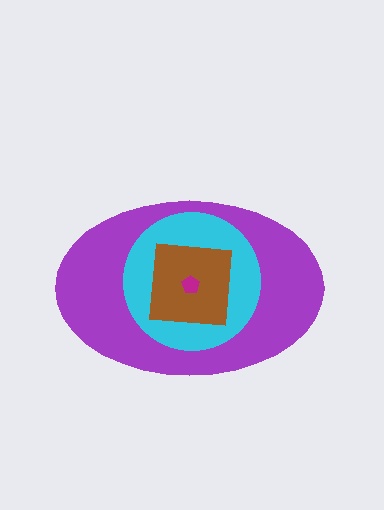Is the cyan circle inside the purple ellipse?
Yes.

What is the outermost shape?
The purple ellipse.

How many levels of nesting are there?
4.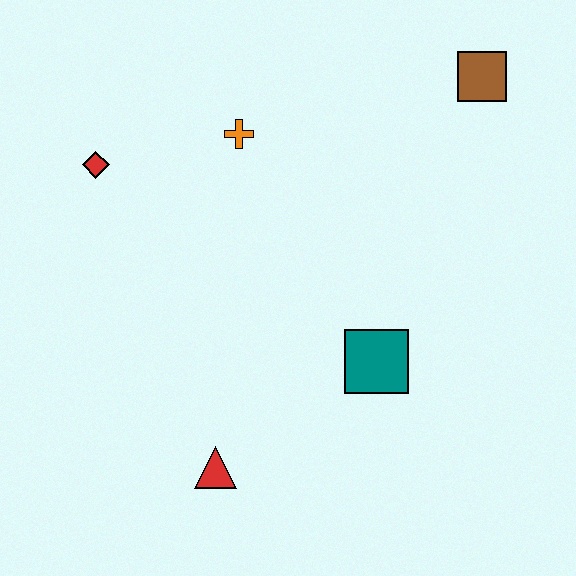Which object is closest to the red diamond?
The orange cross is closest to the red diamond.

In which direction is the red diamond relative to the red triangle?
The red diamond is above the red triangle.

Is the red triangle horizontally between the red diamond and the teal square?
Yes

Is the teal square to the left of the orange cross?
No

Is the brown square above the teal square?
Yes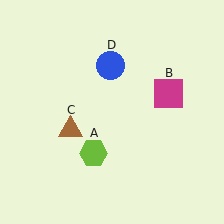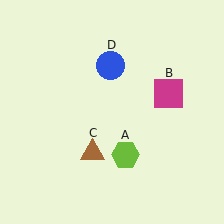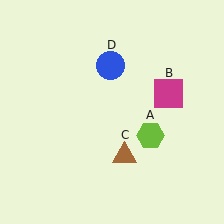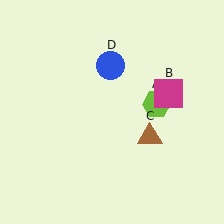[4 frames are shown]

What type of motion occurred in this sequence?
The lime hexagon (object A), brown triangle (object C) rotated counterclockwise around the center of the scene.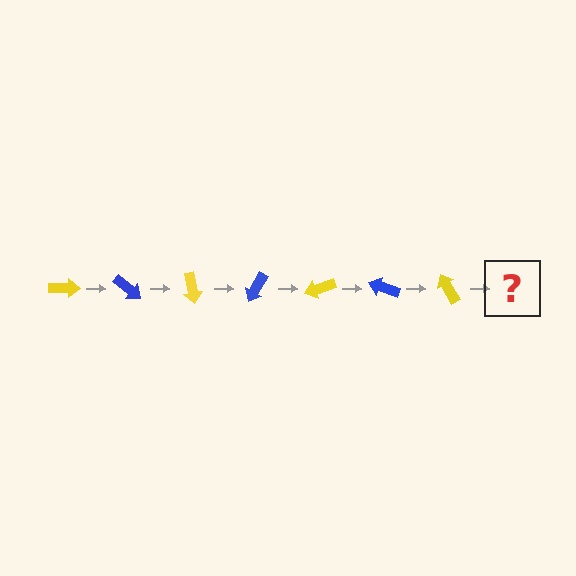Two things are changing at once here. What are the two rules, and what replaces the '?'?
The two rules are that it rotates 40 degrees each step and the color cycles through yellow and blue. The '?' should be a blue arrow, rotated 280 degrees from the start.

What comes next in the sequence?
The next element should be a blue arrow, rotated 280 degrees from the start.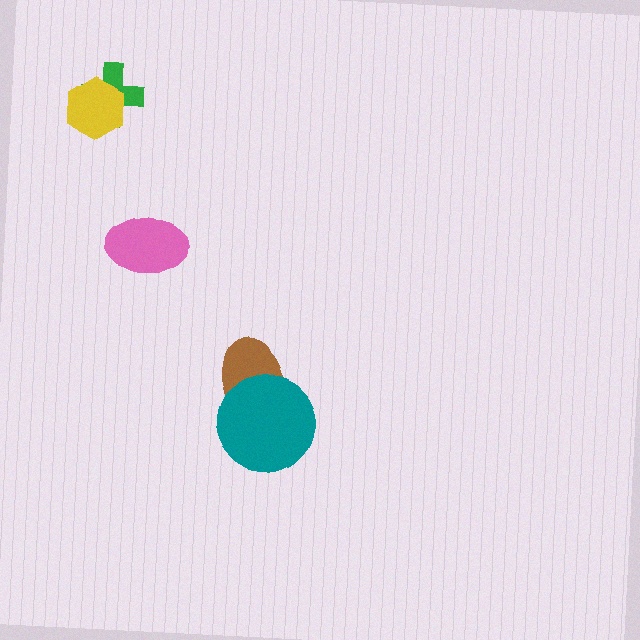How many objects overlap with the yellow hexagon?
1 object overlaps with the yellow hexagon.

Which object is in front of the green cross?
The yellow hexagon is in front of the green cross.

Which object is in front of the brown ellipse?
The teal circle is in front of the brown ellipse.